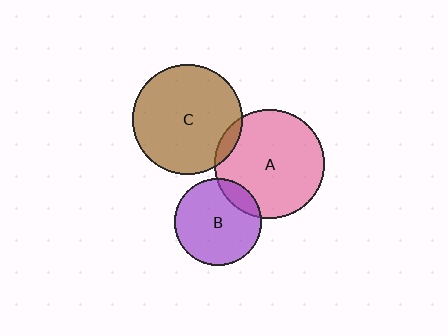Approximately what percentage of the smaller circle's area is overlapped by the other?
Approximately 5%.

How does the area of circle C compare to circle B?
Approximately 1.6 times.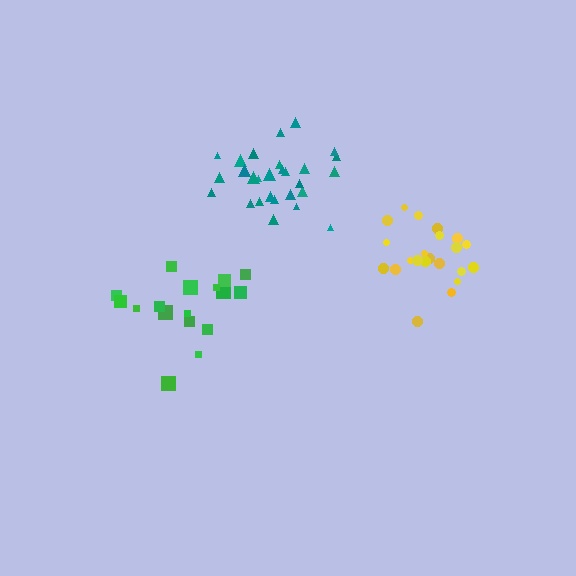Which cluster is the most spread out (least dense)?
Green.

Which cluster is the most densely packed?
Teal.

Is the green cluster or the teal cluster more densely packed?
Teal.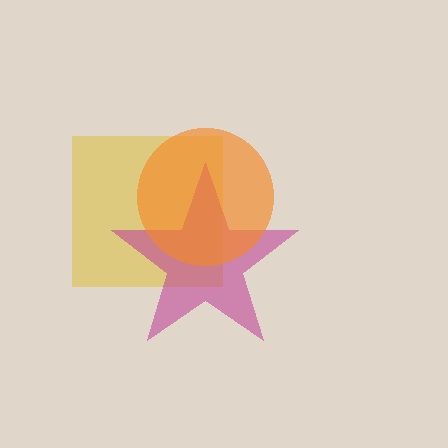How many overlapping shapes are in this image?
There are 3 overlapping shapes in the image.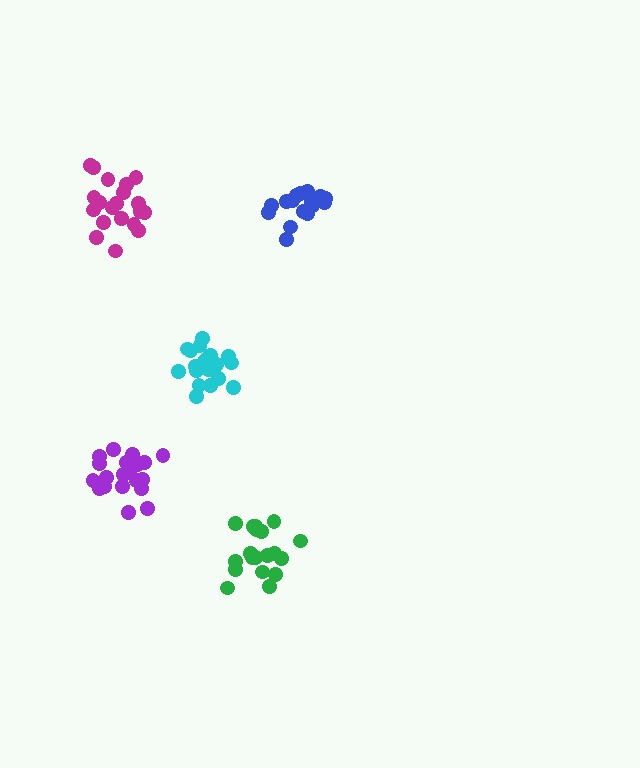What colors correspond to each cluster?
The clusters are colored: purple, blue, green, cyan, magenta.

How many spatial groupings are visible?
There are 5 spatial groupings.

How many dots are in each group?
Group 1: 21 dots, Group 2: 17 dots, Group 3: 19 dots, Group 4: 19 dots, Group 5: 20 dots (96 total).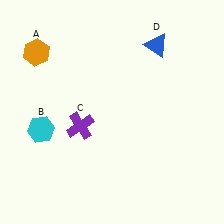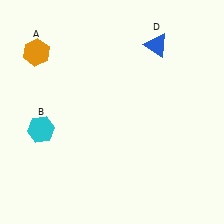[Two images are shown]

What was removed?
The purple cross (C) was removed in Image 2.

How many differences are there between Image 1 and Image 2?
There is 1 difference between the two images.